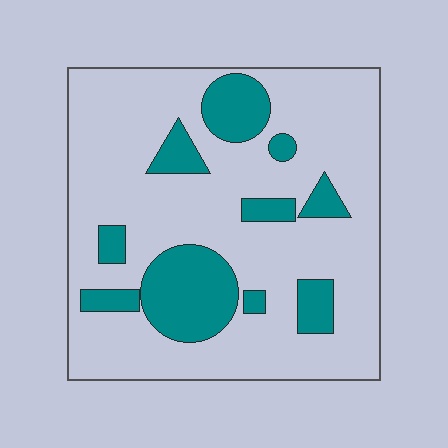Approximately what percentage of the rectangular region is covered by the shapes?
Approximately 20%.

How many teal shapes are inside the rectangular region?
10.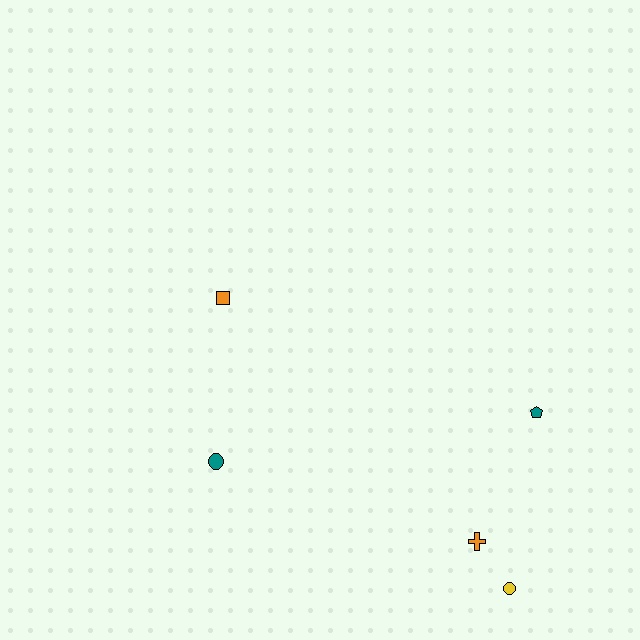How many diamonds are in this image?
There are no diamonds.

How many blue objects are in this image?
There are no blue objects.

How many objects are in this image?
There are 5 objects.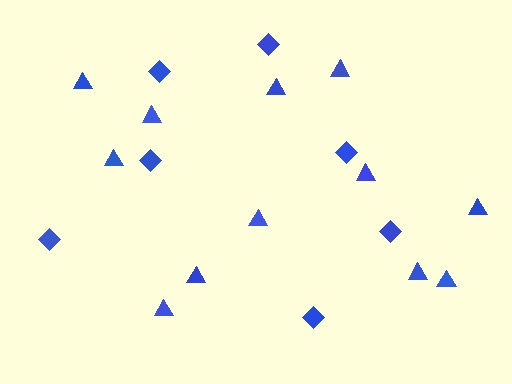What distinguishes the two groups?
There are 2 groups: one group of triangles (12) and one group of diamonds (7).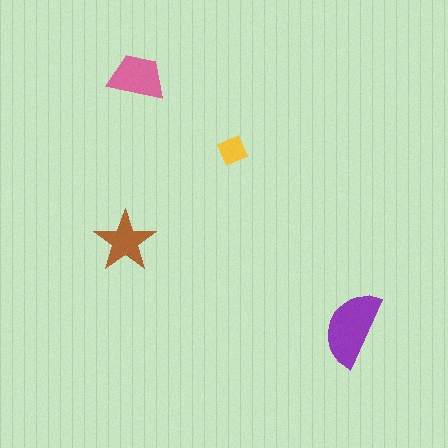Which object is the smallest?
The yellow diamond.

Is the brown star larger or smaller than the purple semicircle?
Smaller.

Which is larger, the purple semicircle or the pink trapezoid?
The purple semicircle.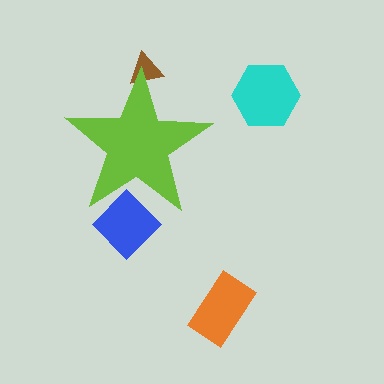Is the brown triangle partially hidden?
Yes, the brown triangle is partially hidden behind the lime star.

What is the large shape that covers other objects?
A lime star.